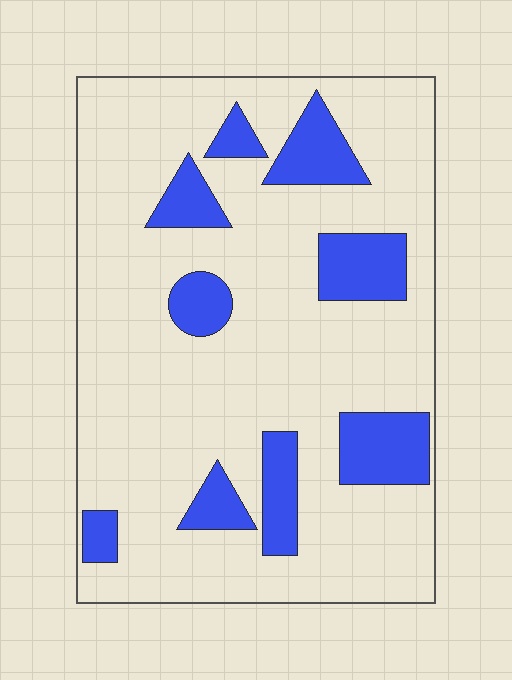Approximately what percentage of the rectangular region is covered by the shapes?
Approximately 20%.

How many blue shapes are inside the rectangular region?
9.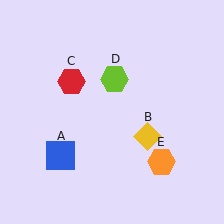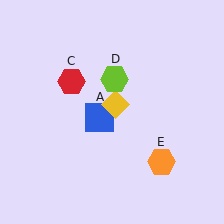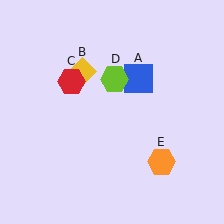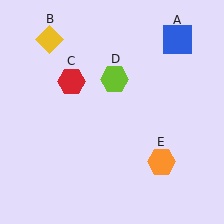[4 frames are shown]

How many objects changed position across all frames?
2 objects changed position: blue square (object A), yellow diamond (object B).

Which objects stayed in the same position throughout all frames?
Red hexagon (object C) and lime hexagon (object D) and orange hexagon (object E) remained stationary.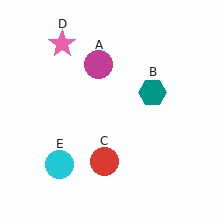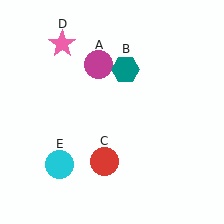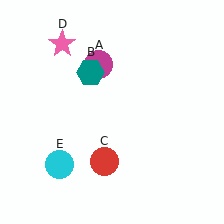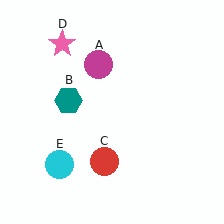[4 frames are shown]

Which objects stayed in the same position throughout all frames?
Magenta circle (object A) and red circle (object C) and pink star (object D) and cyan circle (object E) remained stationary.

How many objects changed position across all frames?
1 object changed position: teal hexagon (object B).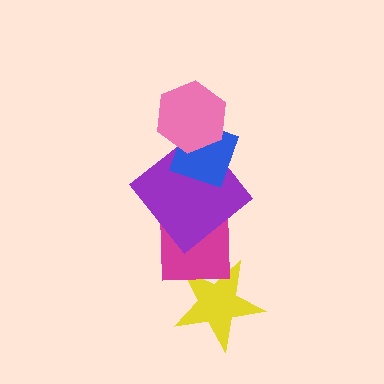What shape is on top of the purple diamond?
The blue diamond is on top of the purple diamond.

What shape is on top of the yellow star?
The magenta square is on top of the yellow star.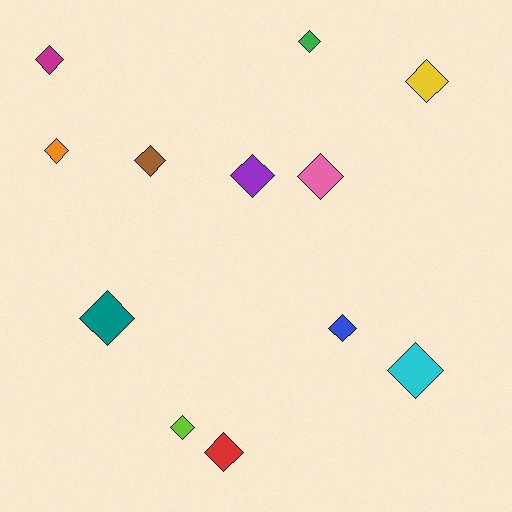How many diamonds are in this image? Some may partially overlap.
There are 12 diamonds.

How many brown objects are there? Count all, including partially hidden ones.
There is 1 brown object.